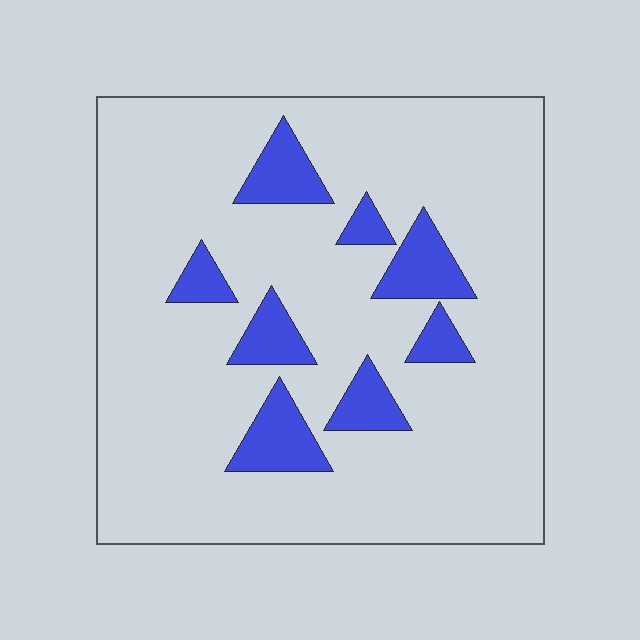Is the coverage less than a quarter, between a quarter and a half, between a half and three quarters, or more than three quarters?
Less than a quarter.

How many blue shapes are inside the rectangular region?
8.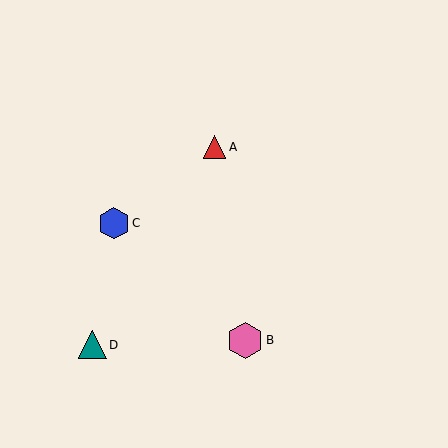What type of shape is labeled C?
Shape C is a blue hexagon.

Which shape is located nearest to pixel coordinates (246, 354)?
The pink hexagon (labeled B) at (245, 340) is nearest to that location.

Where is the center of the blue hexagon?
The center of the blue hexagon is at (114, 223).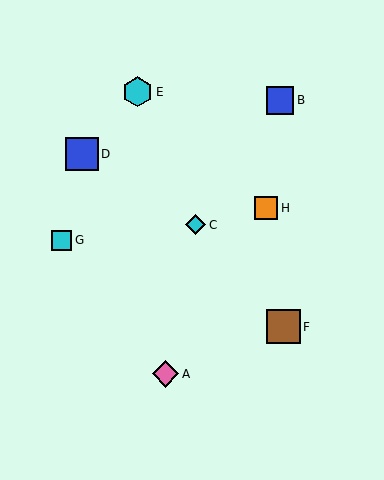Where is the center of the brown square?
The center of the brown square is at (283, 327).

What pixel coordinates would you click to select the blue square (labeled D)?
Click at (82, 154) to select the blue square D.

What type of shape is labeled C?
Shape C is a cyan diamond.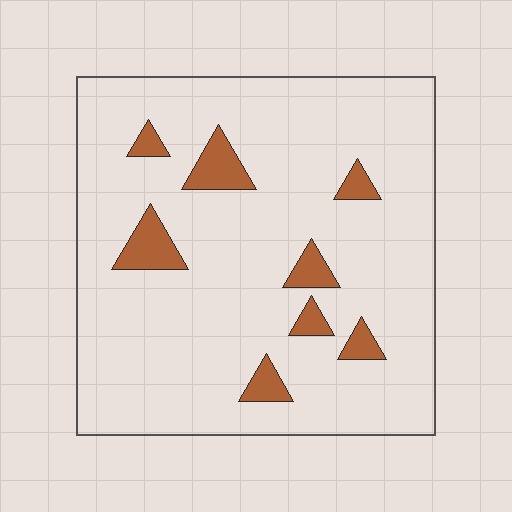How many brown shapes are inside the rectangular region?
8.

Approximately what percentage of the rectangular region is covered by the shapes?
Approximately 10%.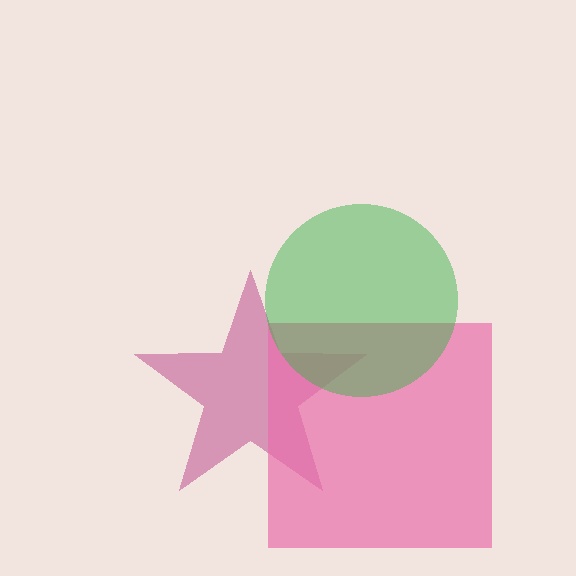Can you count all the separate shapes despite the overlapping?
Yes, there are 3 separate shapes.